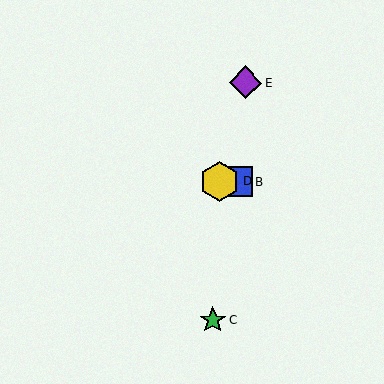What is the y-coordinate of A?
Object A is at y≈182.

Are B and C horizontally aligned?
No, B is at y≈182 and C is at y≈320.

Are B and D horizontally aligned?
Yes, both are at y≈182.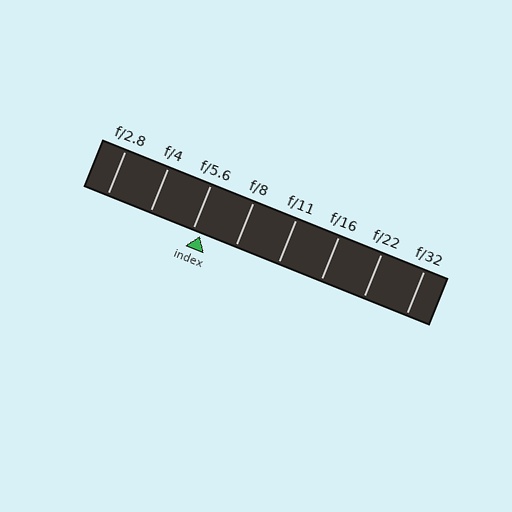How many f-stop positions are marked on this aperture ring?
There are 8 f-stop positions marked.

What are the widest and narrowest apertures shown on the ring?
The widest aperture shown is f/2.8 and the narrowest is f/32.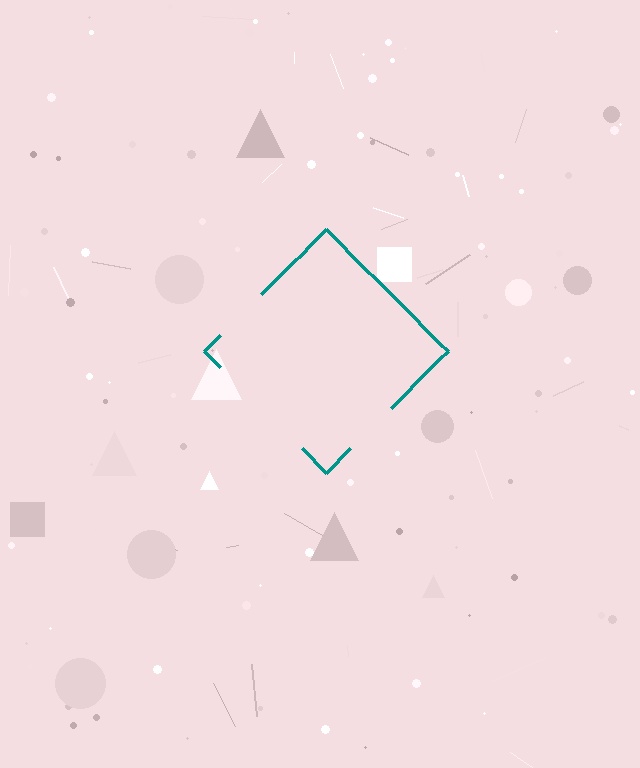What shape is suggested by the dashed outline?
The dashed outline suggests a diamond.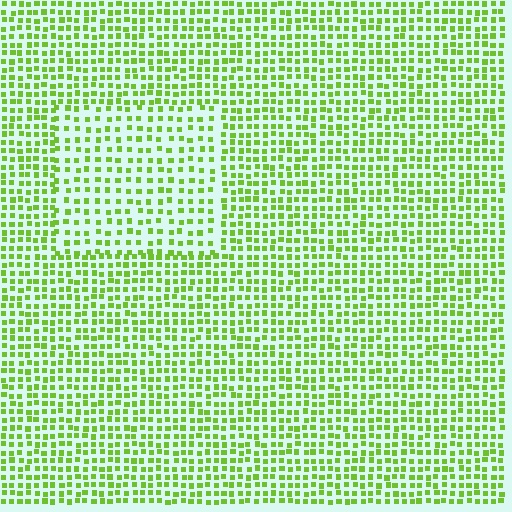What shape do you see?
I see a rectangle.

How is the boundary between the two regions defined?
The boundary is defined by a change in element density (approximately 1.6x ratio). All elements are the same color, size, and shape.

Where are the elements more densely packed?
The elements are more densely packed outside the rectangle boundary.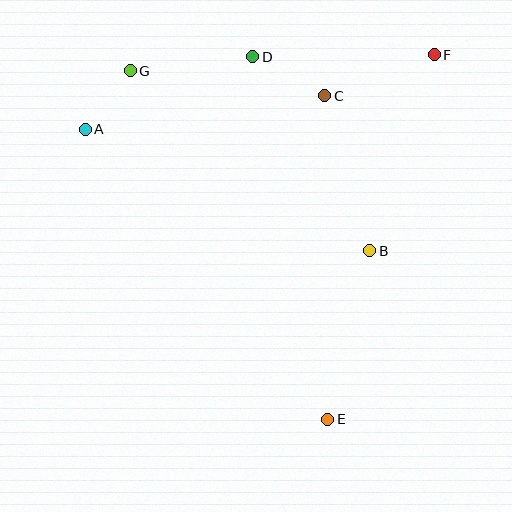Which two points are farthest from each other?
Points E and G are farthest from each other.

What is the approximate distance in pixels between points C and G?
The distance between C and G is approximately 196 pixels.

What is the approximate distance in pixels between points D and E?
The distance between D and E is approximately 370 pixels.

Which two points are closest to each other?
Points A and G are closest to each other.